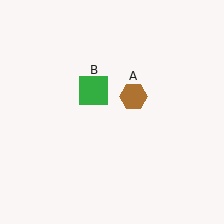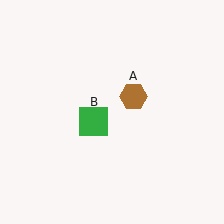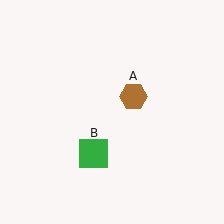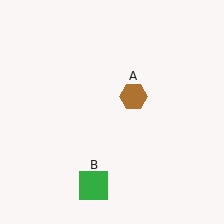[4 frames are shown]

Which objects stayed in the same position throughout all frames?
Brown hexagon (object A) remained stationary.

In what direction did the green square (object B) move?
The green square (object B) moved down.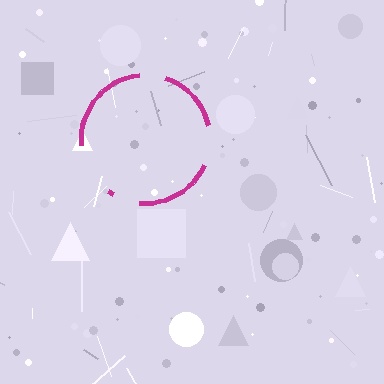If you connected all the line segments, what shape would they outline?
They would outline a circle.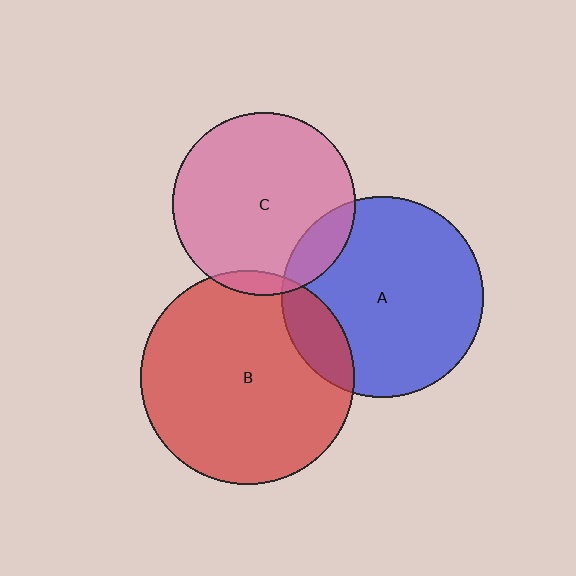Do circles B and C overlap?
Yes.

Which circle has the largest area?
Circle B (red).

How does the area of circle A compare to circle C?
Approximately 1.2 times.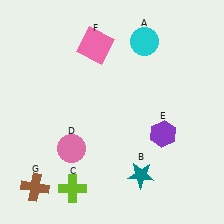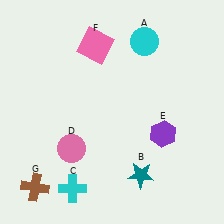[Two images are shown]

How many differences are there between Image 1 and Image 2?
There is 1 difference between the two images.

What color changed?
The cross (C) changed from lime in Image 1 to cyan in Image 2.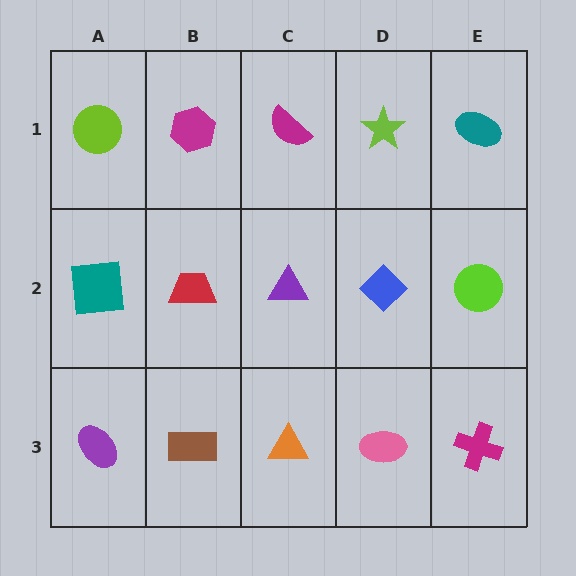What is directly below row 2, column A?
A purple ellipse.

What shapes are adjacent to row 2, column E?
A teal ellipse (row 1, column E), a magenta cross (row 3, column E), a blue diamond (row 2, column D).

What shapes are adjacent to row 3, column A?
A teal square (row 2, column A), a brown rectangle (row 3, column B).